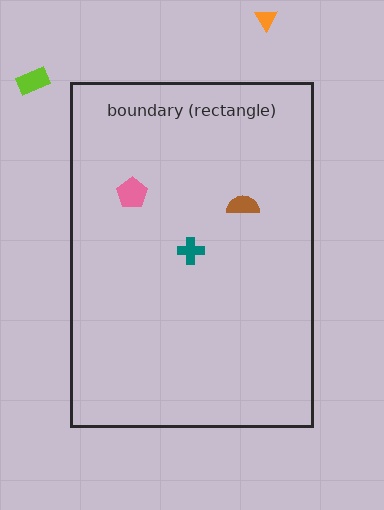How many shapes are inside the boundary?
3 inside, 2 outside.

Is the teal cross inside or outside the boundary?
Inside.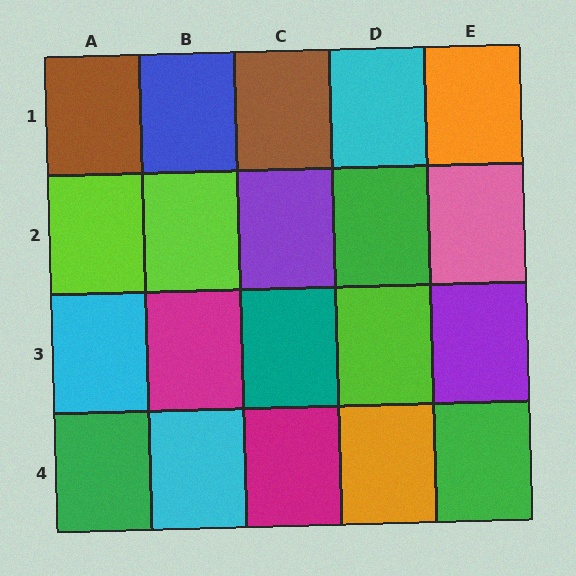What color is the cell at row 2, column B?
Lime.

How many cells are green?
3 cells are green.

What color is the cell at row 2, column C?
Purple.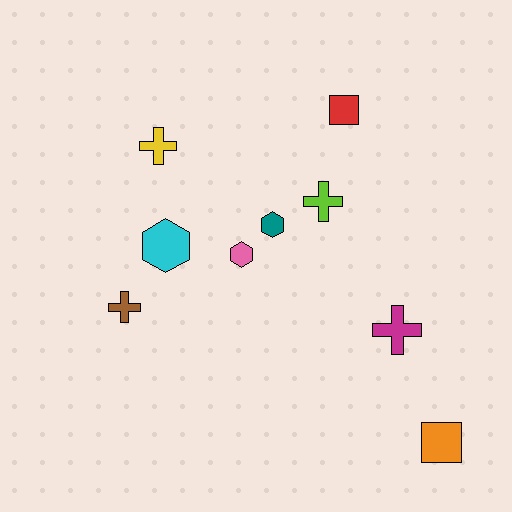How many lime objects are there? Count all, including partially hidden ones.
There is 1 lime object.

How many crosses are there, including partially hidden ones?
There are 4 crosses.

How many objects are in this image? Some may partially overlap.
There are 9 objects.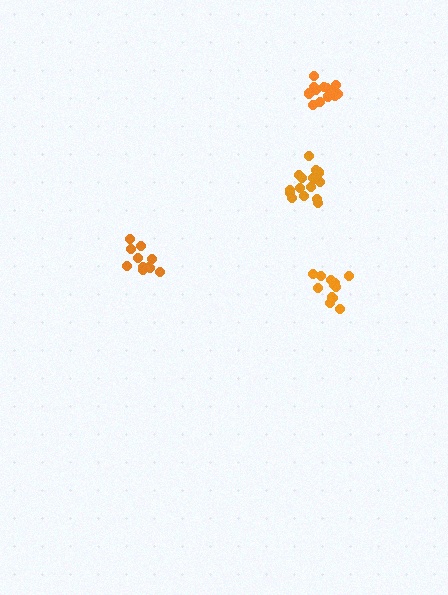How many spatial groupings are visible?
There are 4 spatial groupings.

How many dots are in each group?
Group 1: 12 dots, Group 2: 16 dots, Group 3: 11 dots, Group 4: 13 dots (52 total).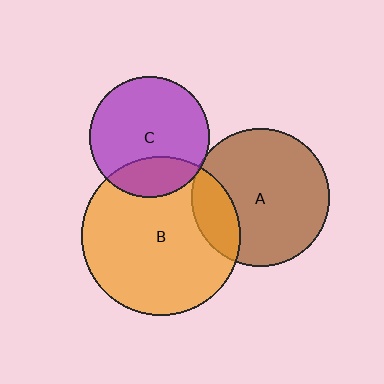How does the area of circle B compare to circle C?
Approximately 1.7 times.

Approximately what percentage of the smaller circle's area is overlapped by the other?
Approximately 25%.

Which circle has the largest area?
Circle B (orange).